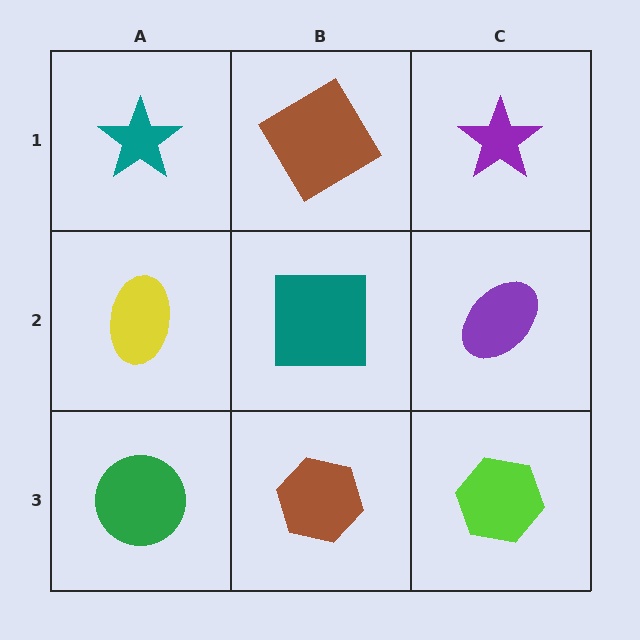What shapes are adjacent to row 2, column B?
A brown diamond (row 1, column B), a brown hexagon (row 3, column B), a yellow ellipse (row 2, column A), a purple ellipse (row 2, column C).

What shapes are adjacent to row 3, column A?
A yellow ellipse (row 2, column A), a brown hexagon (row 3, column B).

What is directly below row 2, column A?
A green circle.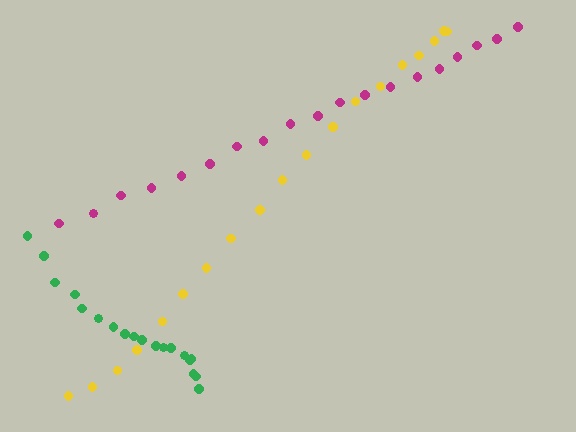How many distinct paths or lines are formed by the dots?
There are 3 distinct paths.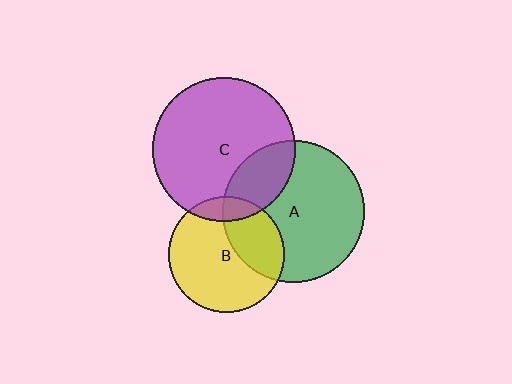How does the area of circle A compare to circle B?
Approximately 1.5 times.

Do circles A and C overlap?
Yes.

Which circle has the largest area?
Circle C (purple).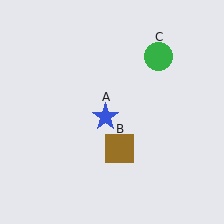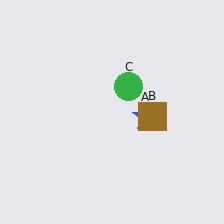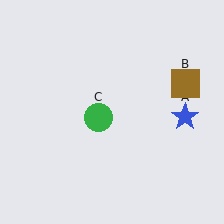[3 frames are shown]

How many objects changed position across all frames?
3 objects changed position: blue star (object A), brown square (object B), green circle (object C).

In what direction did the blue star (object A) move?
The blue star (object A) moved right.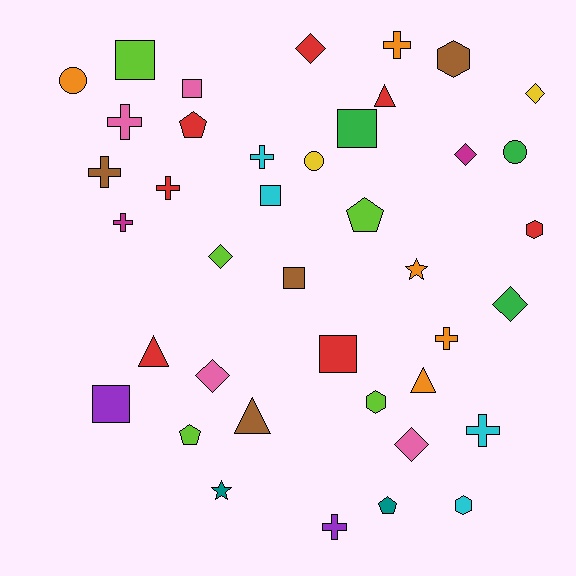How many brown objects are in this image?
There are 4 brown objects.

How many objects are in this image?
There are 40 objects.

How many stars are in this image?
There are 2 stars.